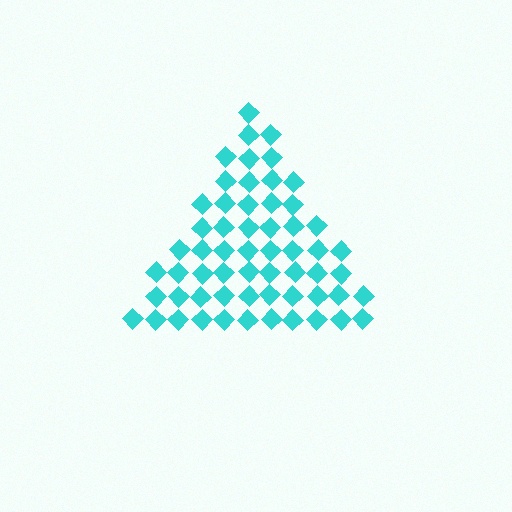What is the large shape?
The large shape is a triangle.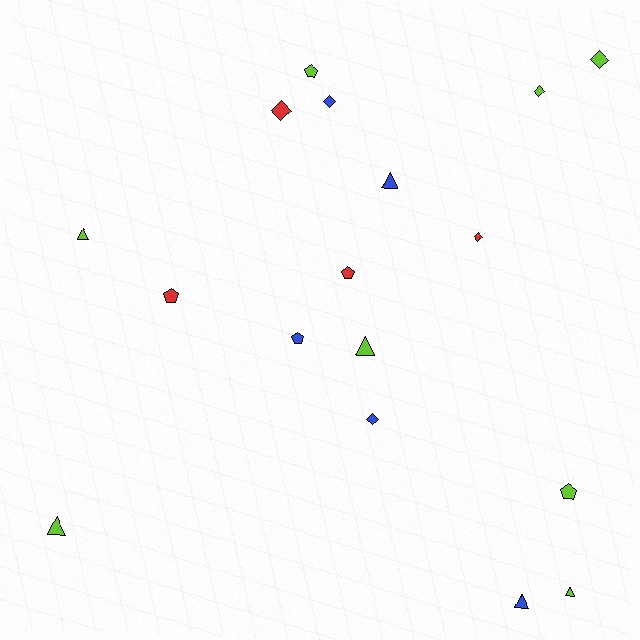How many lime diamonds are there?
There are 2 lime diamonds.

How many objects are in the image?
There are 17 objects.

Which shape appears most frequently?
Diamond, with 6 objects.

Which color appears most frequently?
Lime, with 8 objects.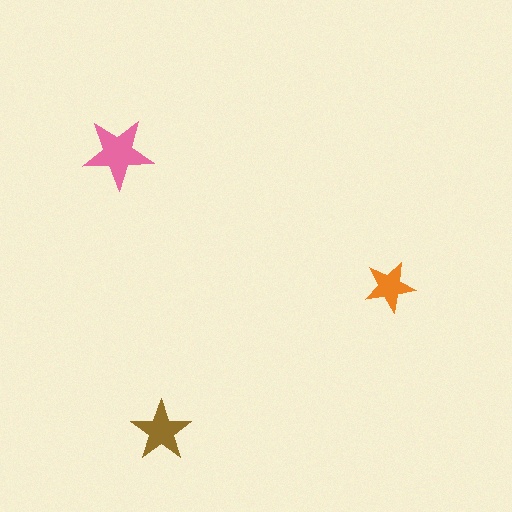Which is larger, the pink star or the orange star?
The pink one.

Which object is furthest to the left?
The pink star is leftmost.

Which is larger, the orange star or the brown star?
The brown one.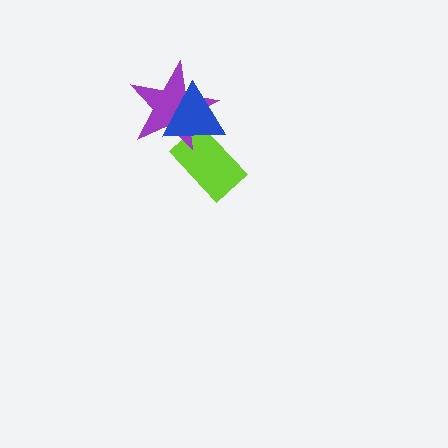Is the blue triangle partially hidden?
No, no other shape covers it.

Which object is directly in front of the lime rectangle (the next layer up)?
The purple star is directly in front of the lime rectangle.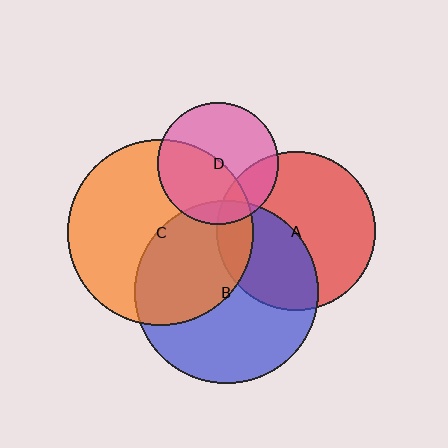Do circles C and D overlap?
Yes.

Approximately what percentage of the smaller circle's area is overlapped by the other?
Approximately 45%.